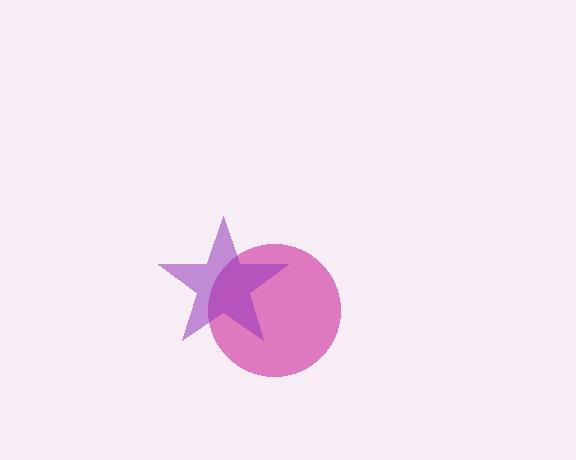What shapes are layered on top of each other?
The layered shapes are: a magenta circle, a purple star.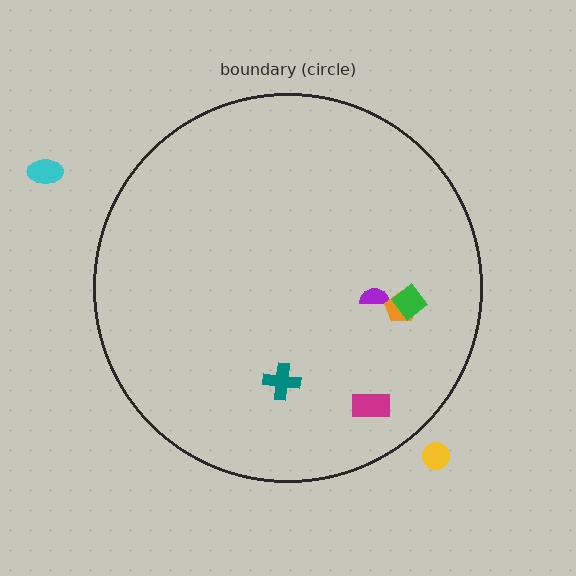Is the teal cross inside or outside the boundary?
Inside.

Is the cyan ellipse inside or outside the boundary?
Outside.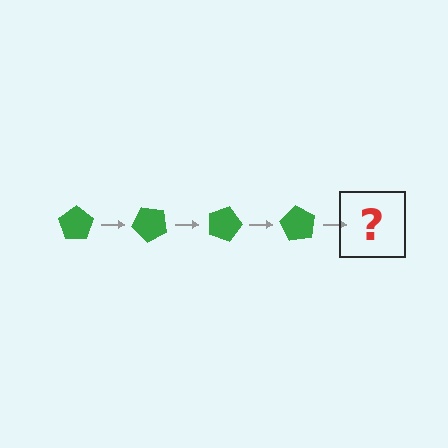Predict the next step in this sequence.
The next step is a green pentagon rotated 180 degrees.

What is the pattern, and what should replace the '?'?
The pattern is that the pentagon rotates 45 degrees each step. The '?' should be a green pentagon rotated 180 degrees.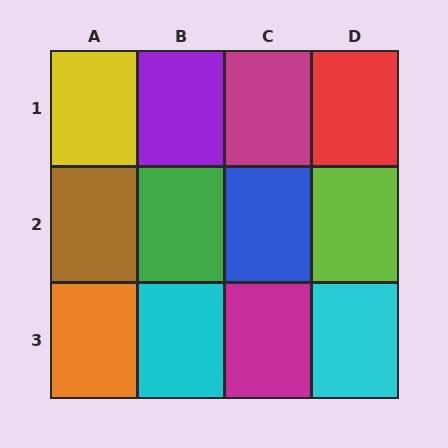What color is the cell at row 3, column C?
Magenta.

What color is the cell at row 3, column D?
Cyan.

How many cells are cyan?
2 cells are cyan.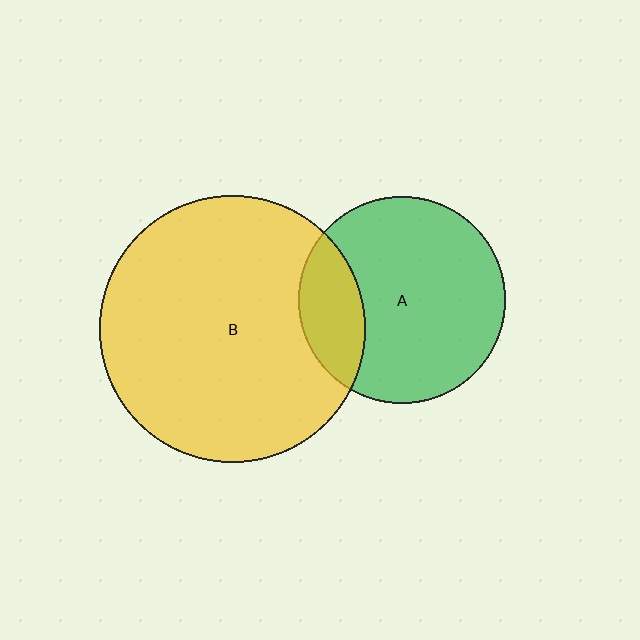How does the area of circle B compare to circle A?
Approximately 1.7 times.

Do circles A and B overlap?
Yes.